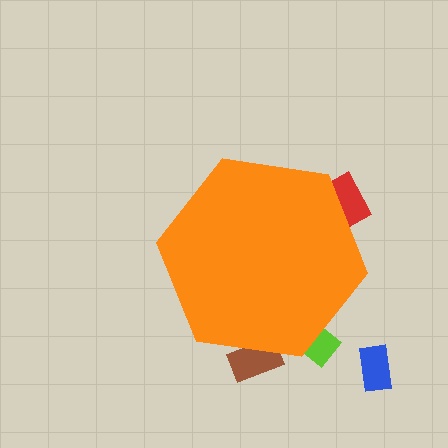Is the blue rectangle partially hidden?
No, the blue rectangle is fully visible.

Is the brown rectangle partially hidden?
Yes, the brown rectangle is partially hidden behind the orange hexagon.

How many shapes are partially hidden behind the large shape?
3 shapes are partially hidden.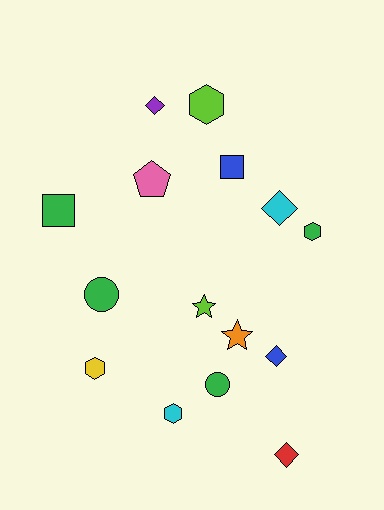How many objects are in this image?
There are 15 objects.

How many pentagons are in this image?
There is 1 pentagon.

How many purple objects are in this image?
There is 1 purple object.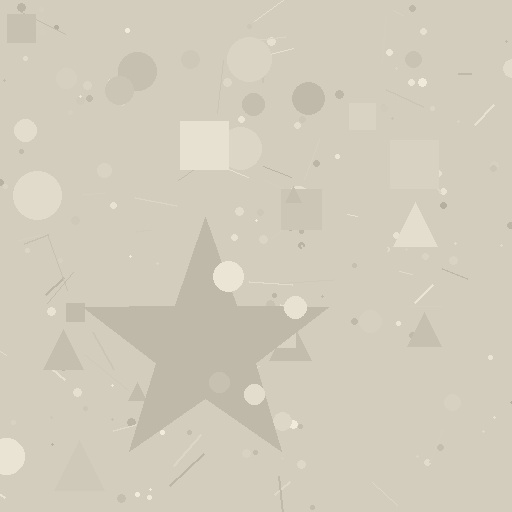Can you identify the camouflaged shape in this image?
The camouflaged shape is a star.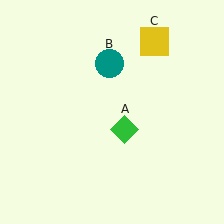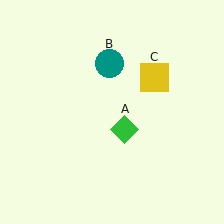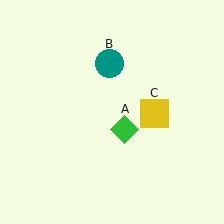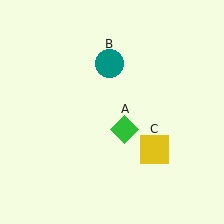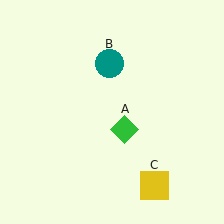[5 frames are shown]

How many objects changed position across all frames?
1 object changed position: yellow square (object C).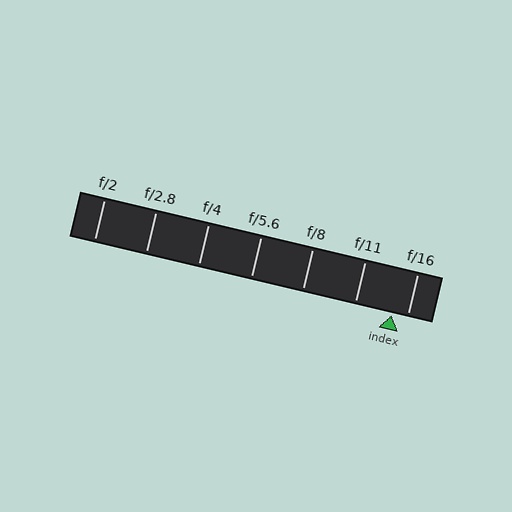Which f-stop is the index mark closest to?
The index mark is closest to f/16.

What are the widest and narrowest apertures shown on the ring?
The widest aperture shown is f/2 and the narrowest is f/16.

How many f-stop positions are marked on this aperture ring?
There are 7 f-stop positions marked.